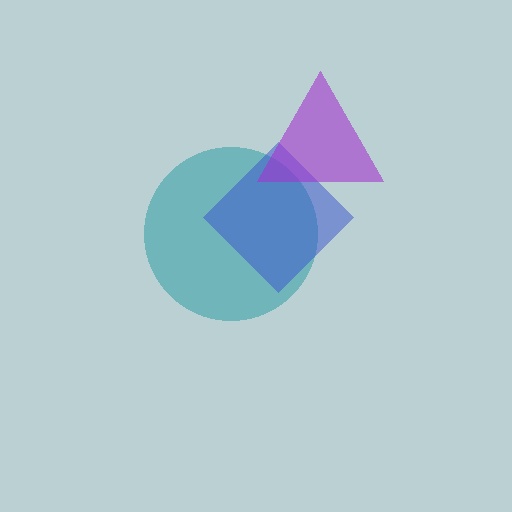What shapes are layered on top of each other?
The layered shapes are: a teal circle, a blue diamond, a purple triangle.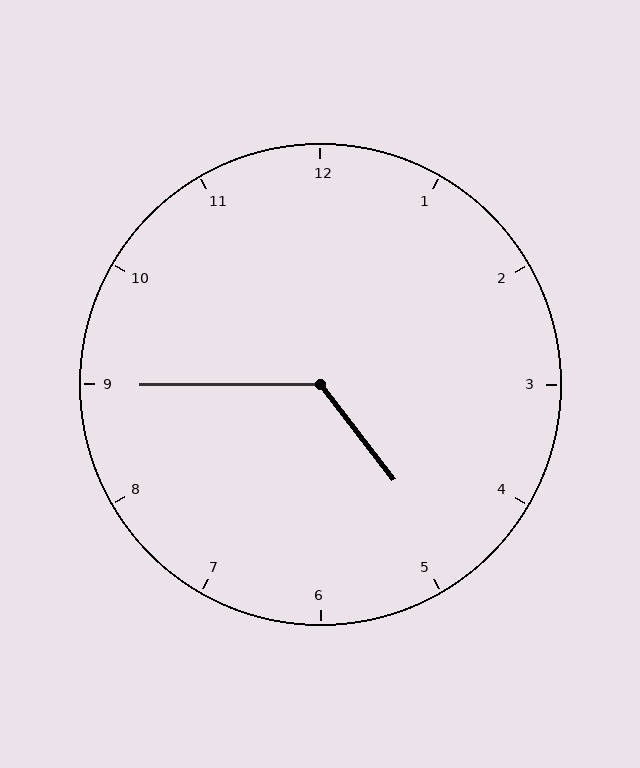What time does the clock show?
4:45.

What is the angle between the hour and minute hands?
Approximately 128 degrees.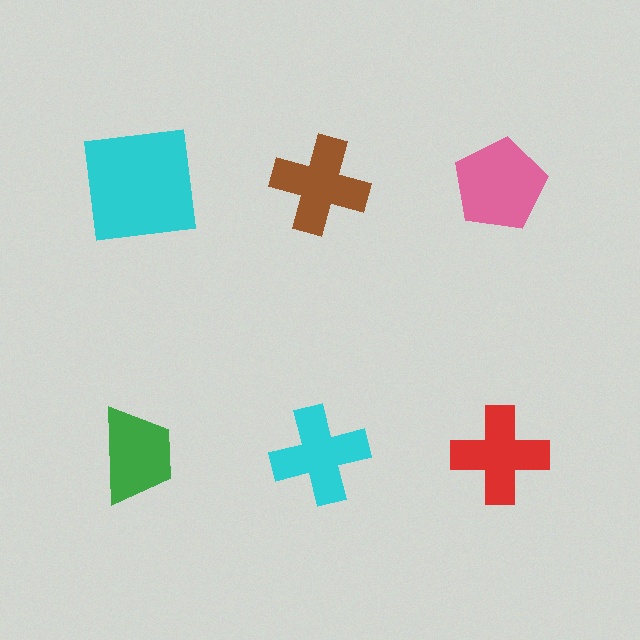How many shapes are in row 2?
3 shapes.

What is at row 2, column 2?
A cyan cross.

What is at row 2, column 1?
A green trapezoid.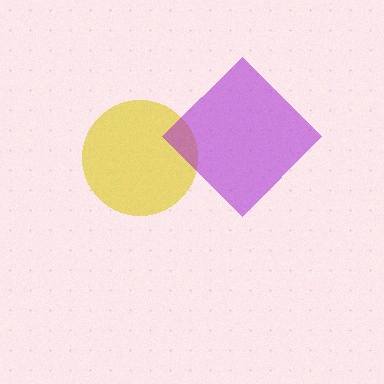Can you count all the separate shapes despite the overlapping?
Yes, there are 2 separate shapes.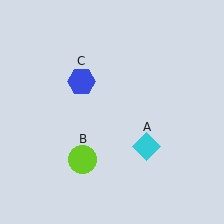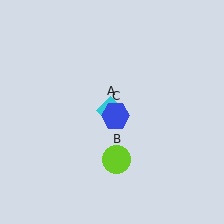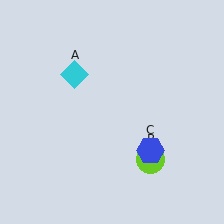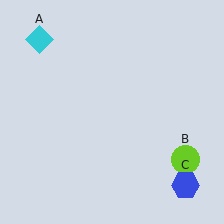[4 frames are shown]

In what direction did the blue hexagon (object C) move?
The blue hexagon (object C) moved down and to the right.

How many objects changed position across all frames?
3 objects changed position: cyan diamond (object A), lime circle (object B), blue hexagon (object C).